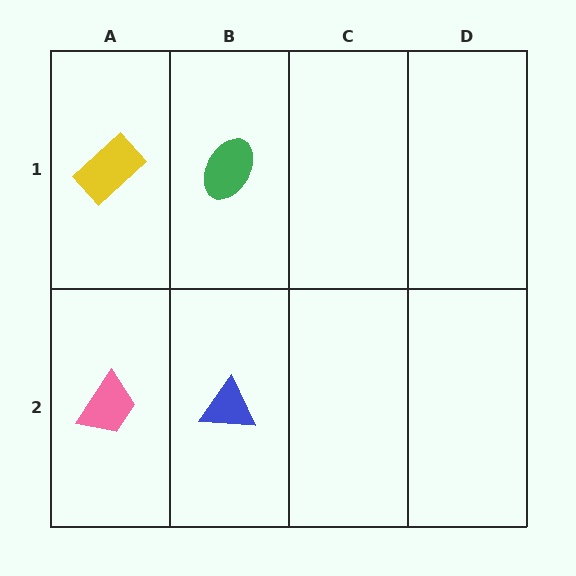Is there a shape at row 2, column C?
No, that cell is empty.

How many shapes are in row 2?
2 shapes.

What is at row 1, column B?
A green ellipse.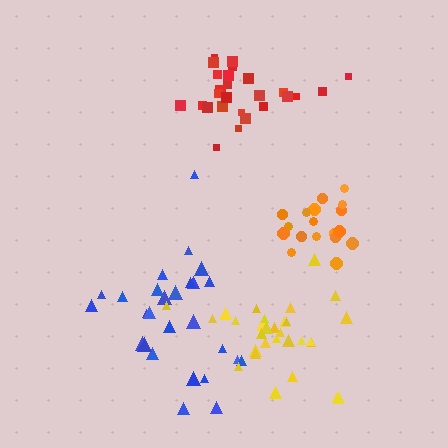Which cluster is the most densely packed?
Orange.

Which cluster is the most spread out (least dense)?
Blue.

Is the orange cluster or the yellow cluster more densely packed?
Orange.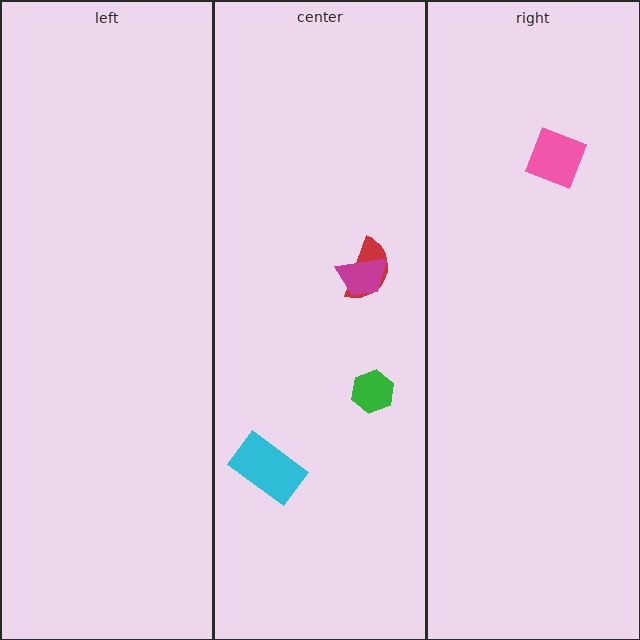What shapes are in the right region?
The pink diamond.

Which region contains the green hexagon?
The center region.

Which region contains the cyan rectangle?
The center region.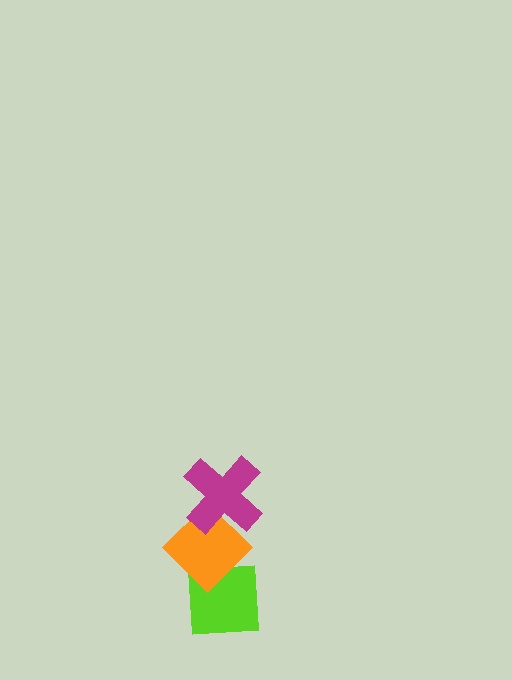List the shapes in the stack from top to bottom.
From top to bottom: the magenta cross, the orange diamond, the lime square.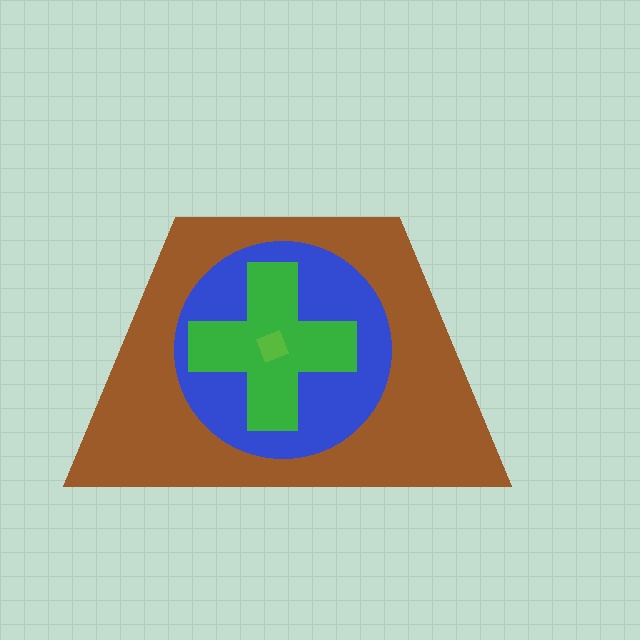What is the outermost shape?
The brown trapezoid.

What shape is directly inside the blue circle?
The green cross.